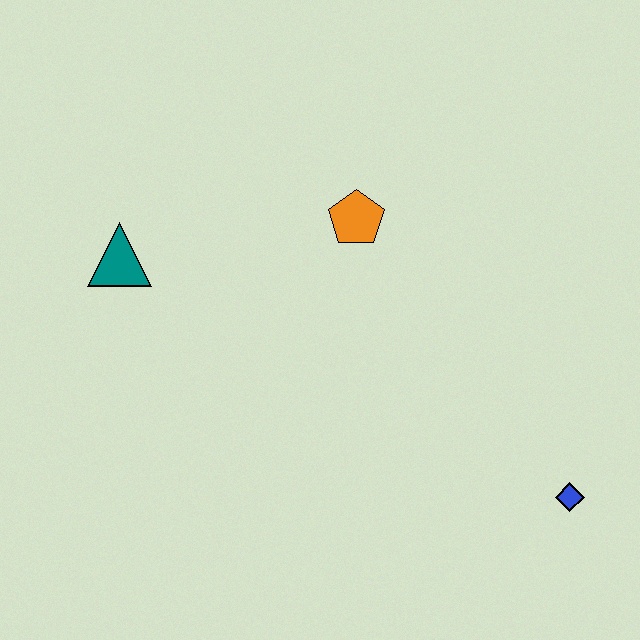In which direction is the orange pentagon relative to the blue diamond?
The orange pentagon is above the blue diamond.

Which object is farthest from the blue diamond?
The teal triangle is farthest from the blue diamond.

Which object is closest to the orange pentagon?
The teal triangle is closest to the orange pentagon.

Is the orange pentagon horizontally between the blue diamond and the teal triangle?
Yes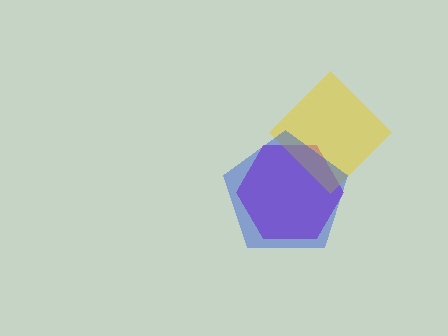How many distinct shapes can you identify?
There are 3 distinct shapes: a purple hexagon, a yellow diamond, a blue pentagon.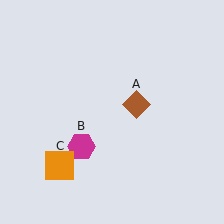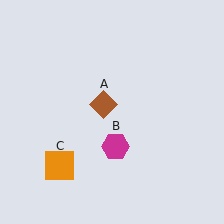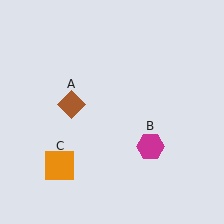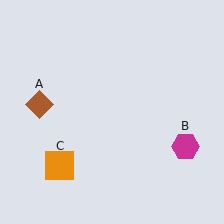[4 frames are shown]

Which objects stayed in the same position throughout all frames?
Orange square (object C) remained stationary.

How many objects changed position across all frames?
2 objects changed position: brown diamond (object A), magenta hexagon (object B).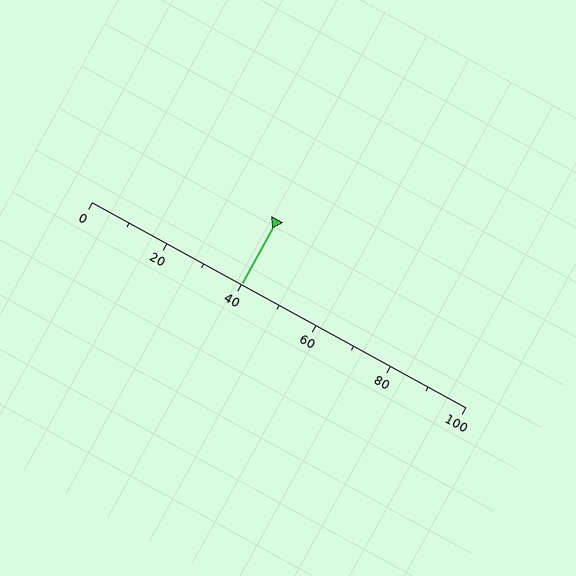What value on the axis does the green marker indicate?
The marker indicates approximately 40.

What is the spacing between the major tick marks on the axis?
The major ticks are spaced 20 apart.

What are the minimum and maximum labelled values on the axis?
The axis runs from 0 to 100.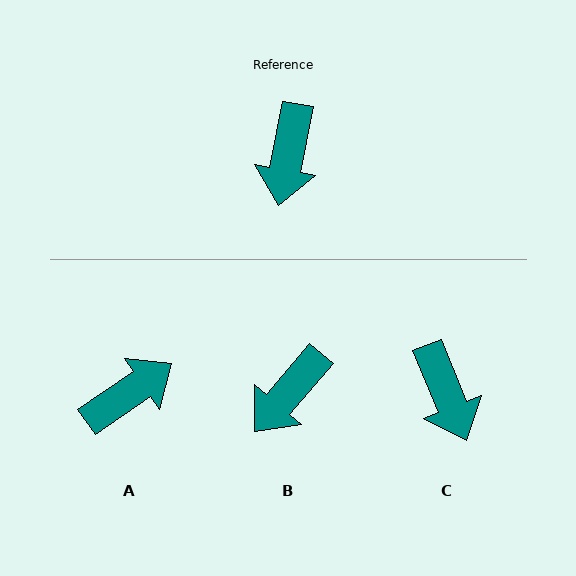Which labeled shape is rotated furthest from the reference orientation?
A, about 135 degrees away.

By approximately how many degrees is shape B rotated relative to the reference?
Approximately 30 degrees clockwise.